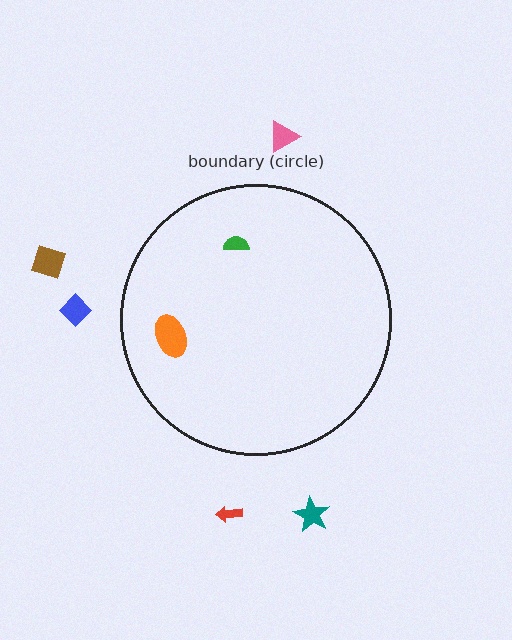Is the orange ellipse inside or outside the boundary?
Inside.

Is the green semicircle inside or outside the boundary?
Inside.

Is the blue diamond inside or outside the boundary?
Outside.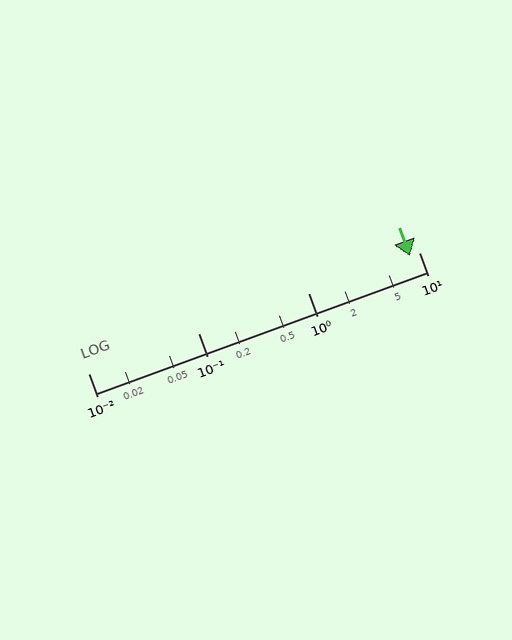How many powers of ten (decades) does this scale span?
The scale spans 3 decades, from 0.01 to 10.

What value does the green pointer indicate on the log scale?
The pointer indicates approximately 8.3.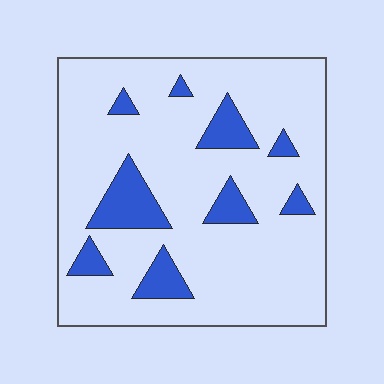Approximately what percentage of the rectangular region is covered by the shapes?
Approximately 15%.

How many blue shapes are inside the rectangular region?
9.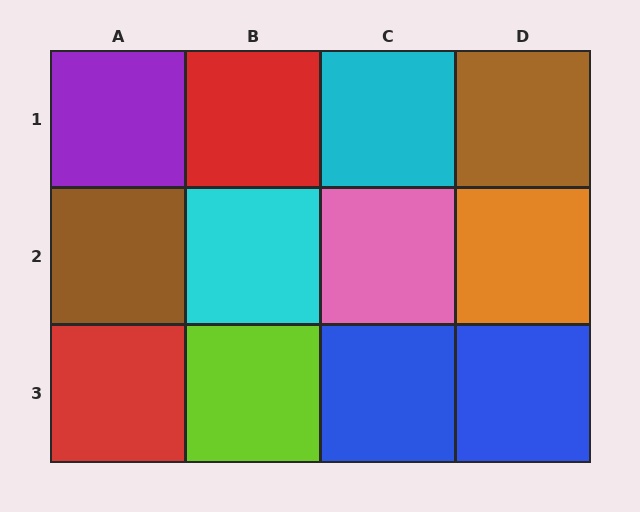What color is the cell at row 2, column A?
Brown.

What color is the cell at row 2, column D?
Orange.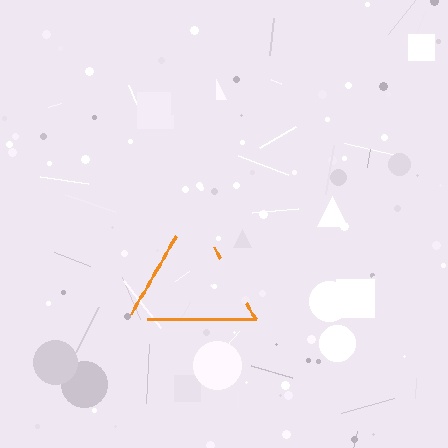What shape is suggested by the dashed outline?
The dashed outline suggests a triangle.